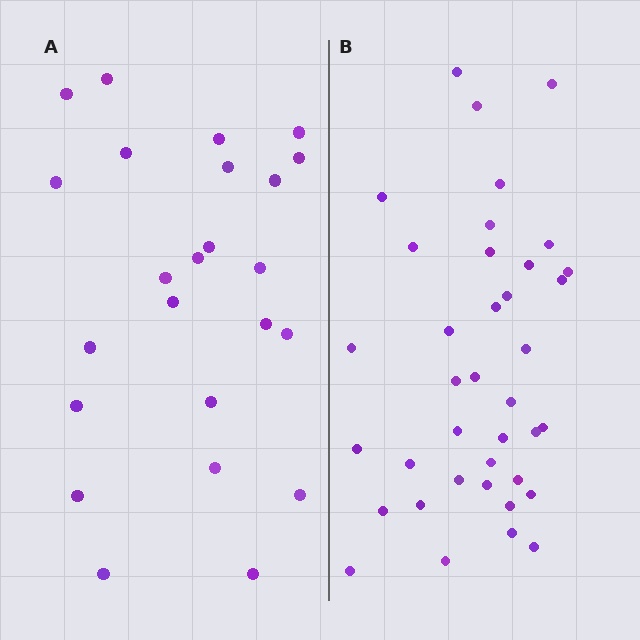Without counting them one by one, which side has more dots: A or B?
Region B (the right region) has more dots.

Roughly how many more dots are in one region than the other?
Region B has approximately 15 more dots than region A.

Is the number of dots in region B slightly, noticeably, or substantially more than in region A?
Region B has substantially more. The ratio is roughly 1.6 to 1.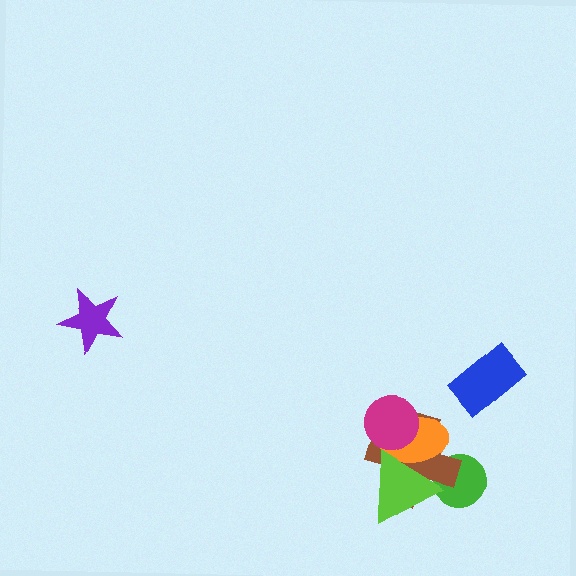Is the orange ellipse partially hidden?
Yes, it is partially covered by another shape.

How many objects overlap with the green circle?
2 objects overlap with the green circle.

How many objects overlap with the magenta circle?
2 objects overlap with the magenta circle.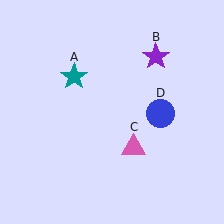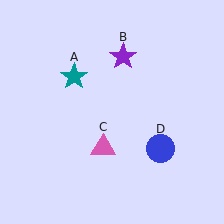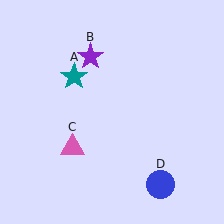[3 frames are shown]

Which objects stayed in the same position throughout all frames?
Teal star (object A) remained stationary.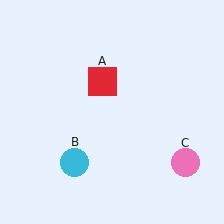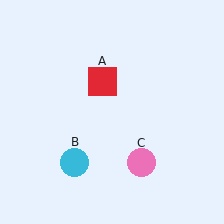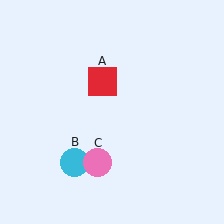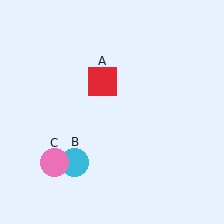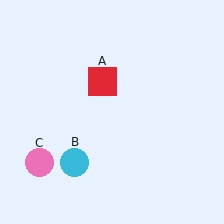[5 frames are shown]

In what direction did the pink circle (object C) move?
The pink circle (object C) moved left.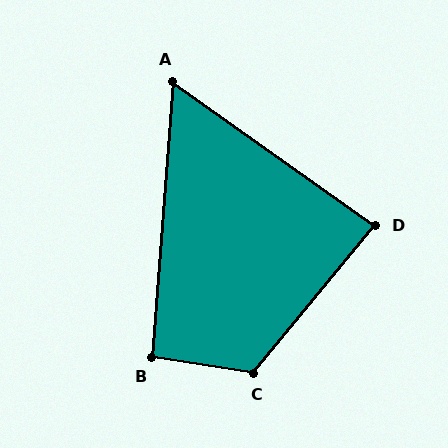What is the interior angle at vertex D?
Approximately 86 degrees (approximately right).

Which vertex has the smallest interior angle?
A, at approximately 59 degrees.